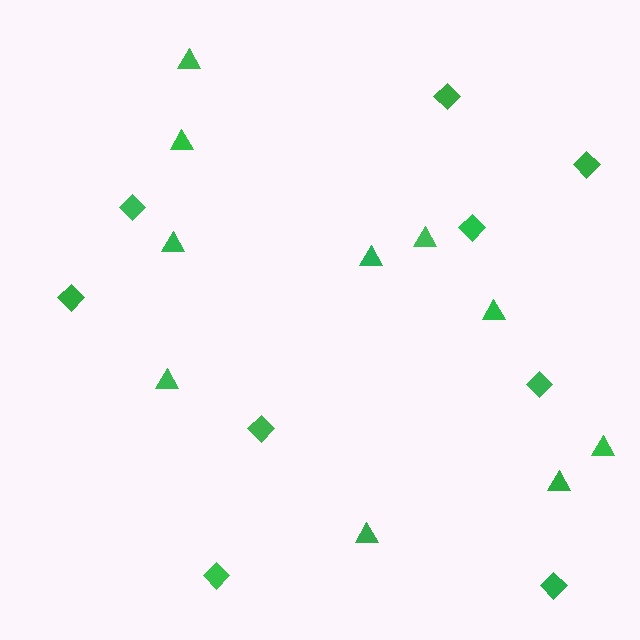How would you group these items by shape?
There are 2 groups: one group of triangles (10) and one group of diamonds (9).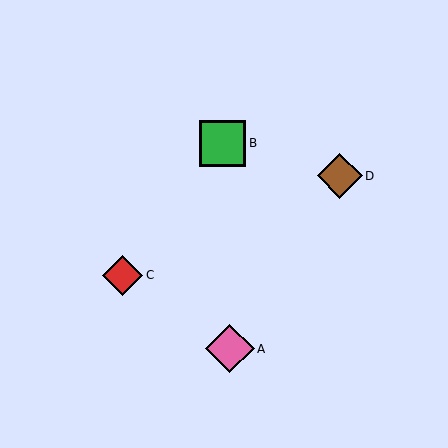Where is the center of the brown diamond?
The center of the brown diamond is at (340, 176).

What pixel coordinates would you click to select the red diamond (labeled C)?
Click at (122, 275) to select the red diamond C.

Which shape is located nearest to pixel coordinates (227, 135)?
The green square (labeled B) at (222, 143) is nearest to that location.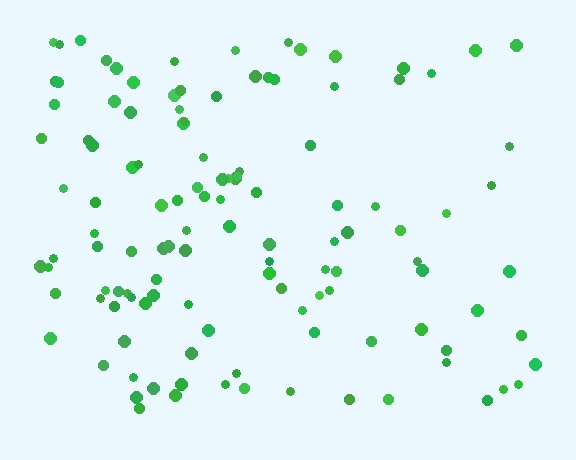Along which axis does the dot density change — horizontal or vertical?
Horizontal.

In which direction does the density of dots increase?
From right to left, with the left side densest.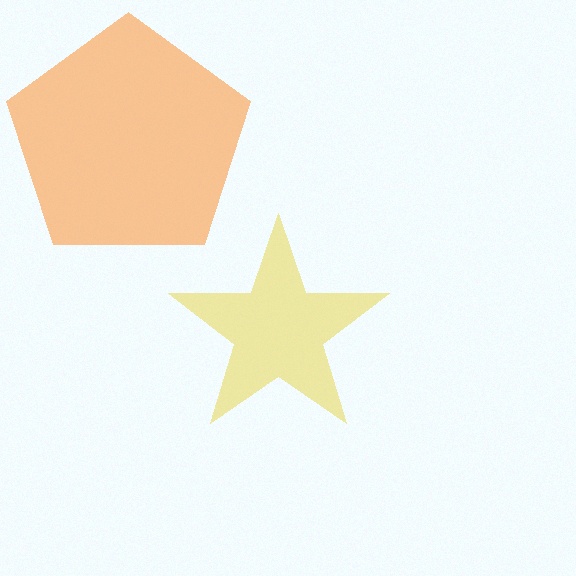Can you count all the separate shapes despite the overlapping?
Yes, there are 2 separate shapes.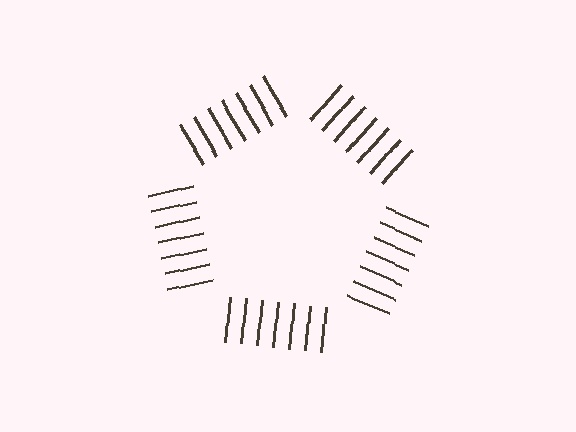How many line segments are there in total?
35 — 7 along each of the 5 edges.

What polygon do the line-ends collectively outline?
An illusory pentagon — the line segments terminate on its edges but no continuous stroke is drawn.